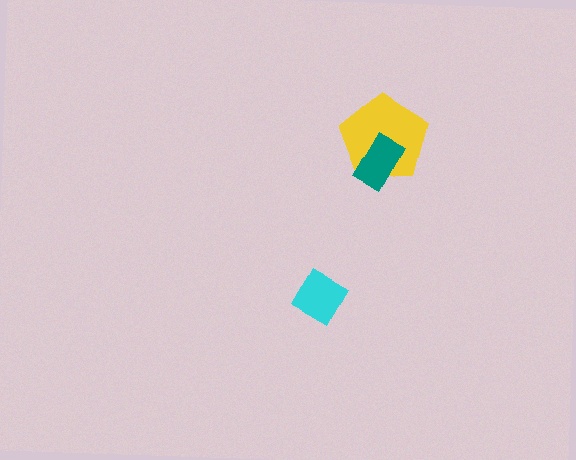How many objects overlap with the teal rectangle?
1 object overlaps with the teal rectangle.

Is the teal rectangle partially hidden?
No, no other shape covers it.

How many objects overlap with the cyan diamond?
0 objects overlap with the cyan diamond.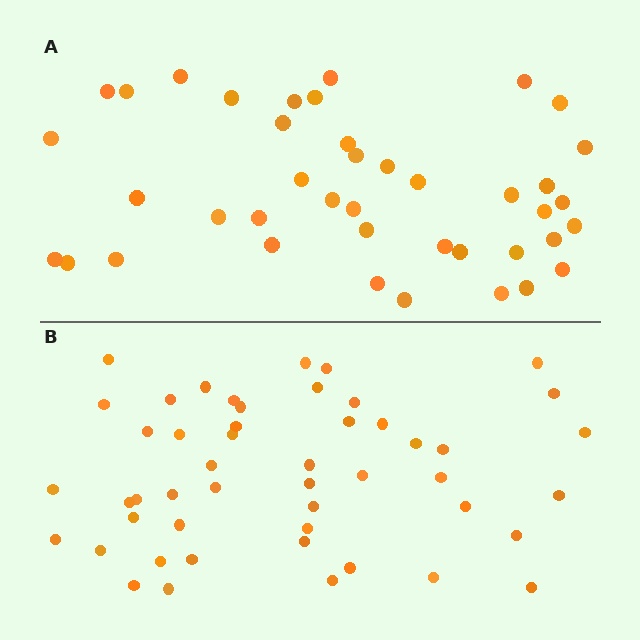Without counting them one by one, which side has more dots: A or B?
Region B (the bottom region) has more dots.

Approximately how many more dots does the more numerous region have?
Region B has roughly 8 or so more dots than region A.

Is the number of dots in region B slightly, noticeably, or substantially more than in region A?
Region B has only slightly more — the two regions are fairly close. The ratio is roughly 1.2 to 1.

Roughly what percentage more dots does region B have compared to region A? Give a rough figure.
About 20% more.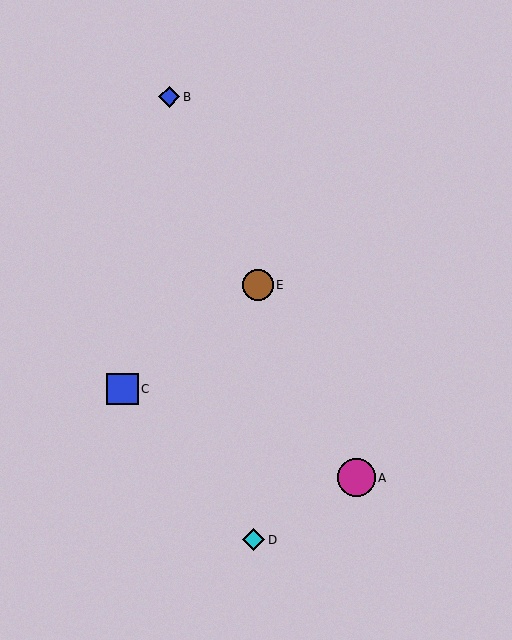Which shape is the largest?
The magenta circle (labeled A) is the largest.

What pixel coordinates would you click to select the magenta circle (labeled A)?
Click at (357, 478) to select the magenta circle A.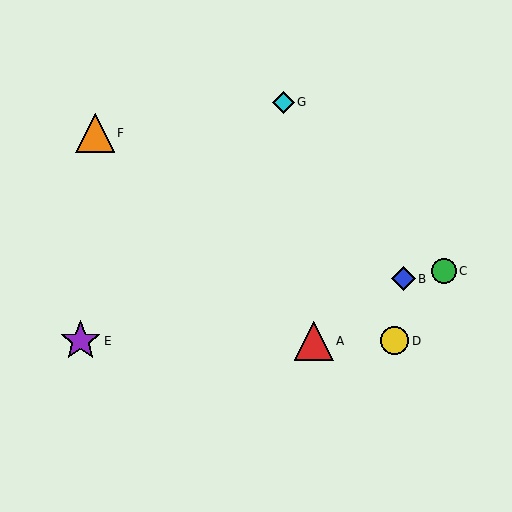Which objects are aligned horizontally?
Objects A, D, E are aligned horizontally.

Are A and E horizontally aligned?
Yes, both are at y≈341.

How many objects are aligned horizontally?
3 objects (A, D, E) are aligned horizontally.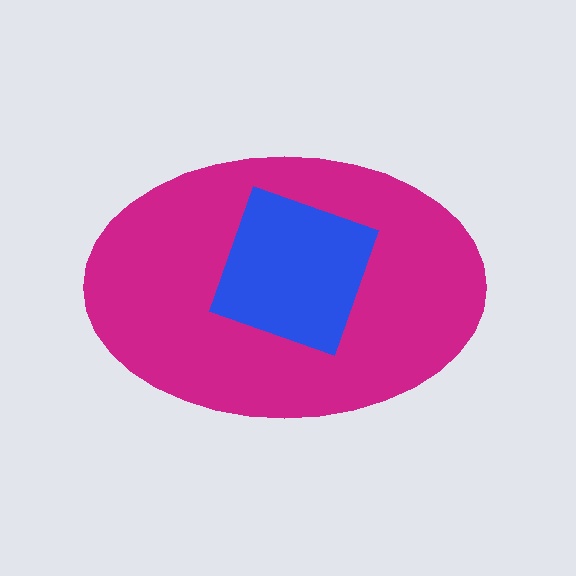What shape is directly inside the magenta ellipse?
The blue square.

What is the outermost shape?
The magenta ellipse.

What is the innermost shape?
The blue square.